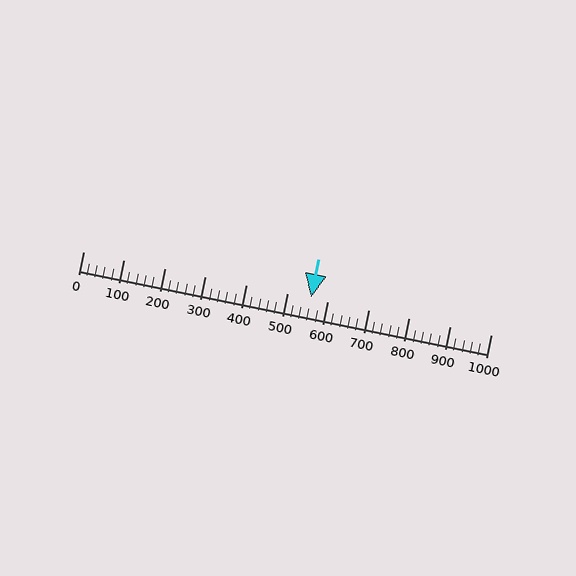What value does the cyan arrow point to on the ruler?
The cyan arrow points to approximately 560.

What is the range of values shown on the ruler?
The ruler shows values from 0 to 1000.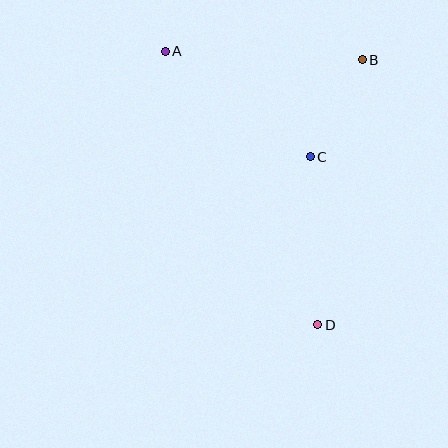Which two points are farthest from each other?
Points A and D are farthest from each other.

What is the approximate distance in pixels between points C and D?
The distance between C and D is approximately 168 pixels.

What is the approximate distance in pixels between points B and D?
The distance between B and D is approximately 268 pixels.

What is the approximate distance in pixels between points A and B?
The distance between A and B is approximately 197 pixels.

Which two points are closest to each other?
Points B and C are closest to each other.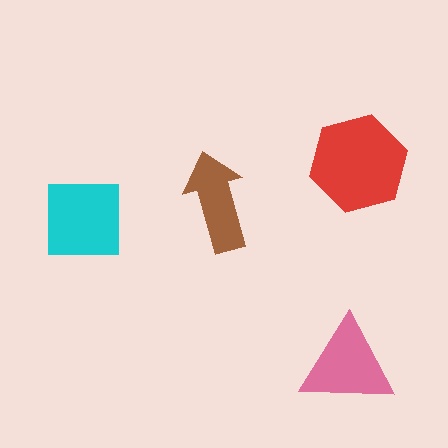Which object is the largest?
The red hexagon.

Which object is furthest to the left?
The cyan square is leftmost.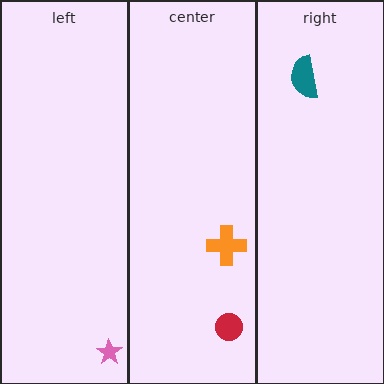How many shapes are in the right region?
1.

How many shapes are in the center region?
2.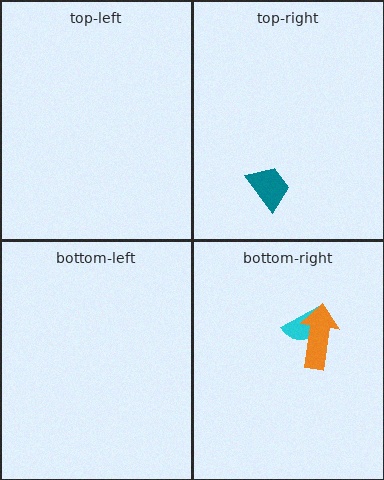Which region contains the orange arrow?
The bottom-right region.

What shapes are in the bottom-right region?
The cyan semicircle, the orange arrow.